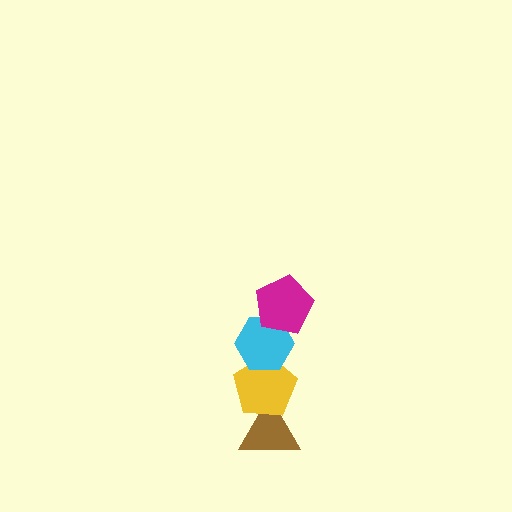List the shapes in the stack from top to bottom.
From top to bottom: the magenta pentagon, the cyan hexagon, the yellow pentagon, the brown triangle.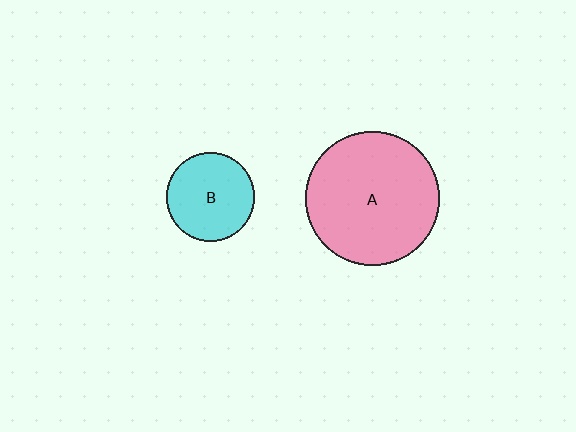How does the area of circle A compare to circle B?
Approximately 2.3 times.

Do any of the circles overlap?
No, none of the circles overlap.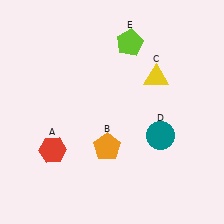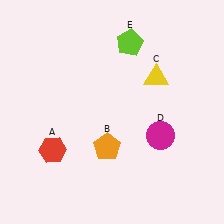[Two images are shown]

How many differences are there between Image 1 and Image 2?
There is 1 difference between the two images.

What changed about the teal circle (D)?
In Image 1, D is teal. In Image 2, it changed to magenta.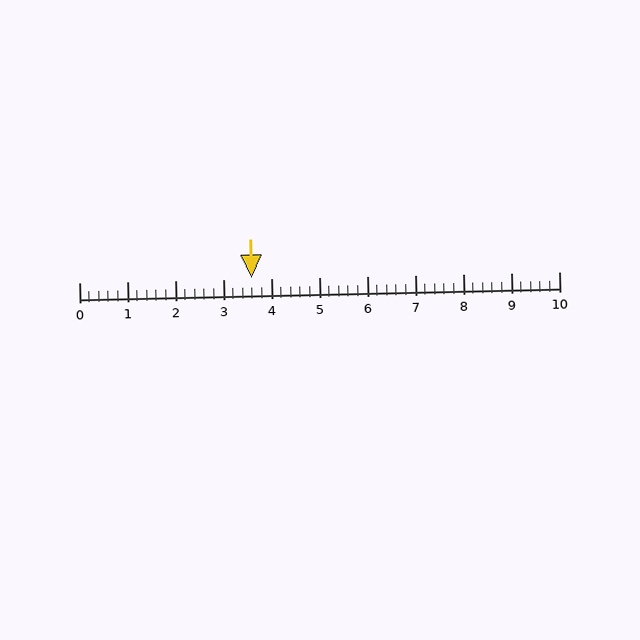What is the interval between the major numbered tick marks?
The major tick marks are spaced 1 units apart.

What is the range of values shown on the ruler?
The ruler shows values from 0 to 10.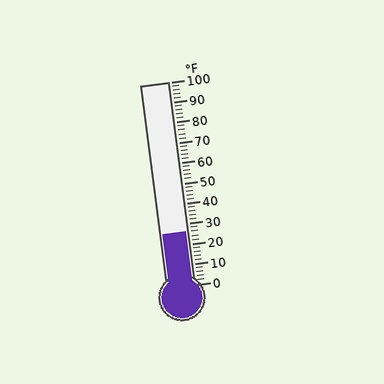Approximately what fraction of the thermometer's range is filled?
The thermometer is filled to approximately 25% of its range.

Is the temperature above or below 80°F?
The temperature is below 80°F.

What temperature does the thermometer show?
The thermometer shows approximately 26°F.